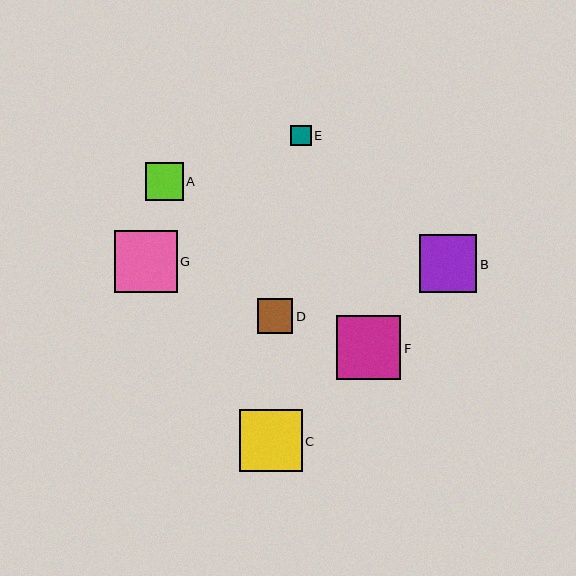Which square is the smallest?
Square E is the smallest with a size of approximately 20 pixels.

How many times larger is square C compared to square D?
Square C is approximately 1.8 times the size of square D.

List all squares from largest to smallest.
From largest to smallest: F, G, C, B, A, D, E.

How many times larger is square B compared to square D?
Square B is approximately 1.7 times the size of square D.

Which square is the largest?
Square F is the largest with a size of approximately 64 pixels.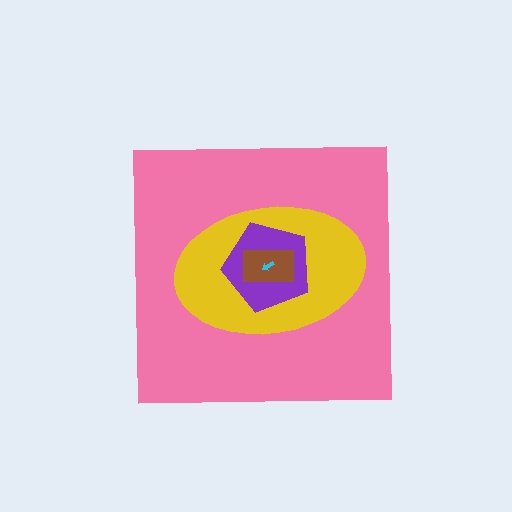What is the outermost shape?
The pink square.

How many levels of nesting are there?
5.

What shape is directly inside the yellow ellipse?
The purple pentagon.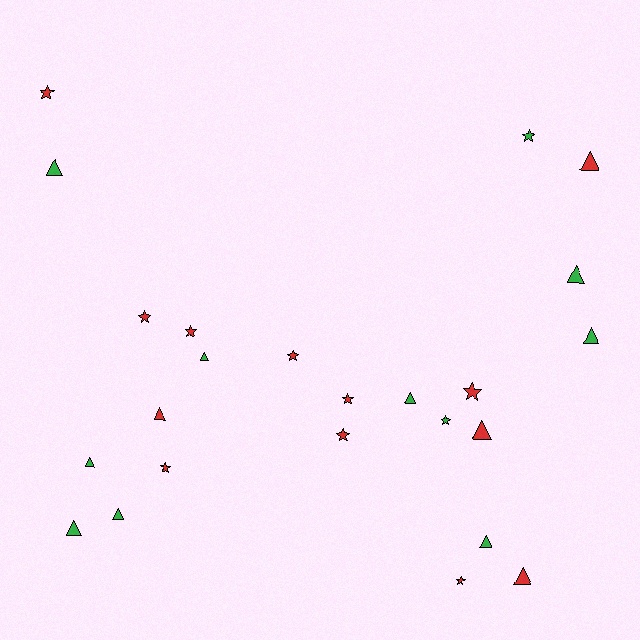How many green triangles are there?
There are 9 green triangles.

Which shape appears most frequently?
Triangle, with 13 objects.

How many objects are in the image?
There are 24 objects.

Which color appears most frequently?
Red, with 13 objects.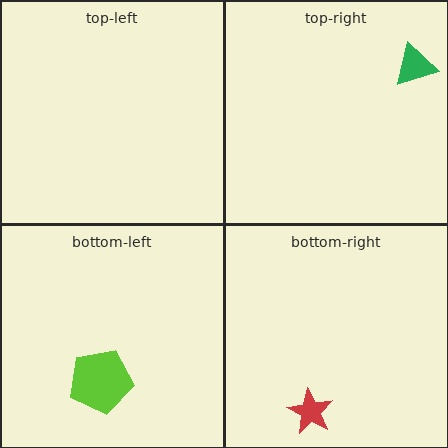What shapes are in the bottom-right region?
The red star.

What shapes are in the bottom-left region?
The lime pentagon.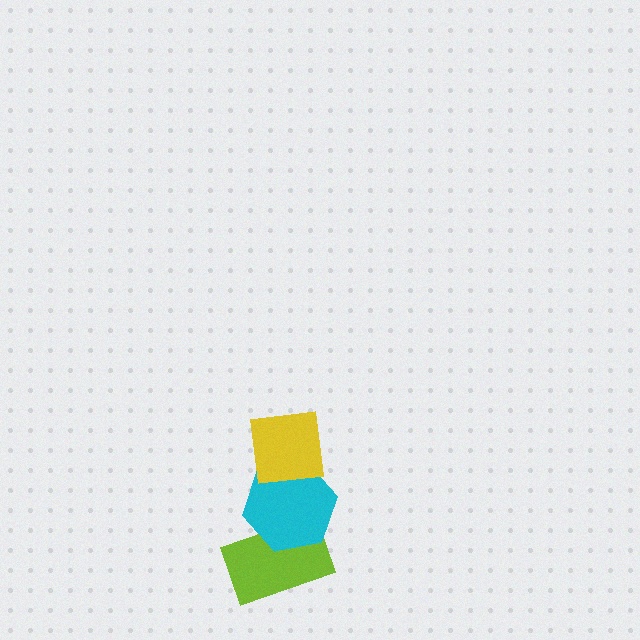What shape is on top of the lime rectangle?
The cyan hexagon is on top of the lime rectangle.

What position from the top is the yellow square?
The yellow square is 1st from the top.